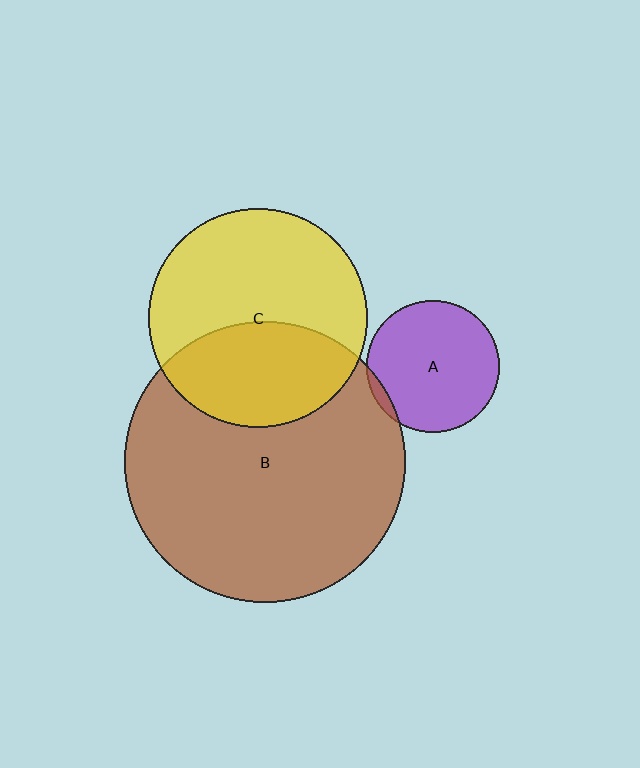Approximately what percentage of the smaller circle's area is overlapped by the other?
Approximately 40%.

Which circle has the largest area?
Circle B (brown).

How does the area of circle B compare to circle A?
Approximately 4.5 times.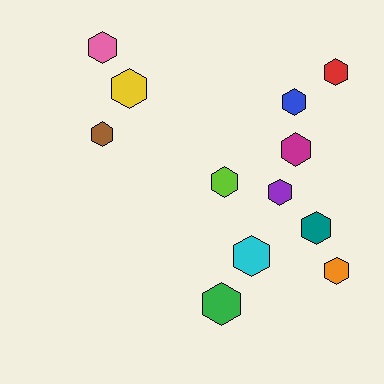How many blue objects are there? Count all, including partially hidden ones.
There is 1 blue object.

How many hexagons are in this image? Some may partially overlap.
There are 12 hexagons.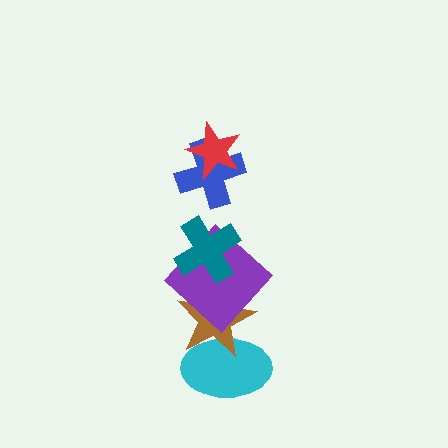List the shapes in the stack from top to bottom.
From top to bottom: the red star, the blue cross, the teal cross, the purple diamond, the brown star, the cyan ellipse.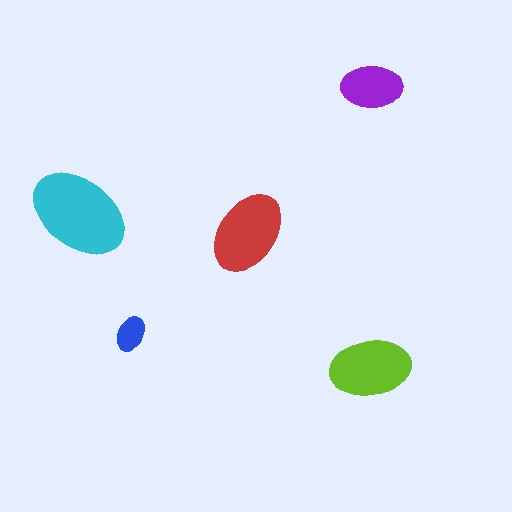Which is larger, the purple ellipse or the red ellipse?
The red one.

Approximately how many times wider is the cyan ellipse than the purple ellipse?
About 1.5 times wider.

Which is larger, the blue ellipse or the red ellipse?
The red one.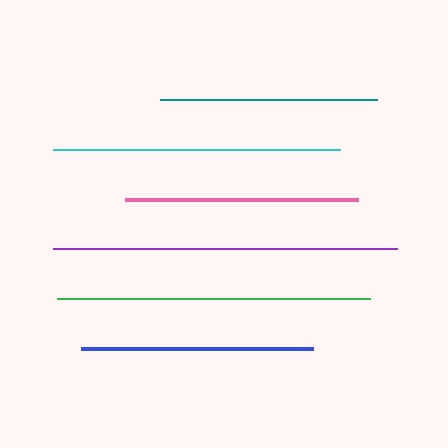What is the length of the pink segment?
The pink segment is approximately 233 pixels long.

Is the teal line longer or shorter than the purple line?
The purple line is longer than the teal line.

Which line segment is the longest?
The purple line is the longest at approximately 344 pixels.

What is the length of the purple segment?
The purple segment is approximately 344 pixels long.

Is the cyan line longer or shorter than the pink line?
The cyan line is longer than the pink line.